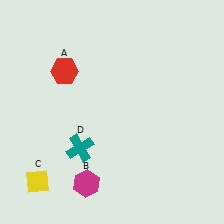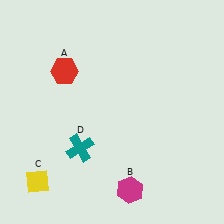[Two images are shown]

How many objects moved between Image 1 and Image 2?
1 object moved between the two images.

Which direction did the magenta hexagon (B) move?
The magenta hexagon (B) moved right.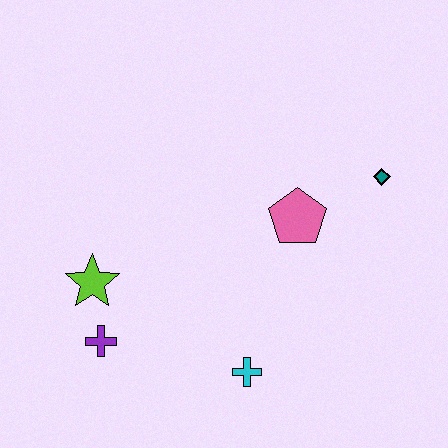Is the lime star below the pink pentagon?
Yes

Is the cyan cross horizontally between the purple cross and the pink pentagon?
Yes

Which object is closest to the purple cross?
The lime star is closest to the purple cross.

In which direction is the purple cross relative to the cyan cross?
The purple cross is to the left of the cyan cross.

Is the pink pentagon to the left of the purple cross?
No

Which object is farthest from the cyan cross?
The teal diamond is farthest from the cyan cross.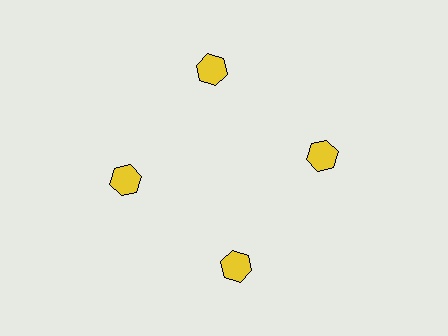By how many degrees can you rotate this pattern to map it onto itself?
The pattern maps onto itself every 90 degrees of rotation.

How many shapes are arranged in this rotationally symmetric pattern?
There are 4 shapes, arranged in 4 groups of 1.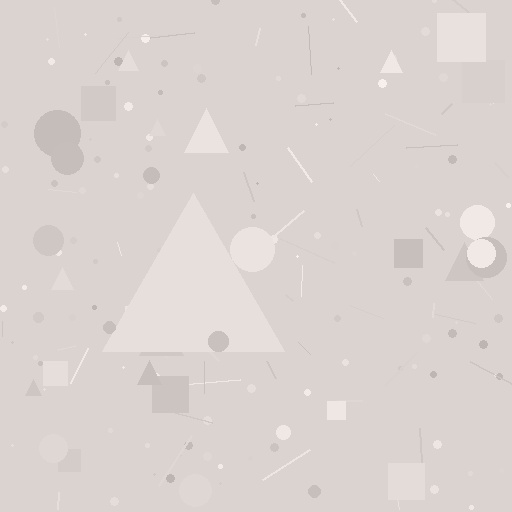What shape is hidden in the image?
A triangle is hidden in the image.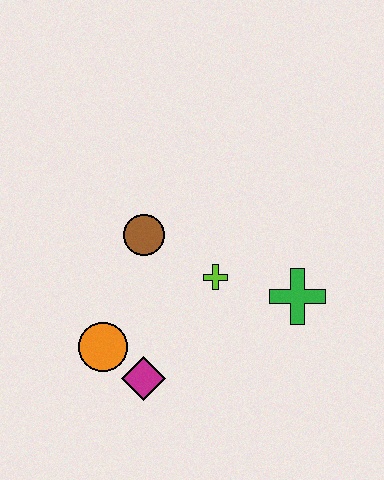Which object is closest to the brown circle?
The lime cross is closest to the brown circle.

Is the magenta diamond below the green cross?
Yes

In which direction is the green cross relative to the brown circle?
The green cross is to the right of the brown circle.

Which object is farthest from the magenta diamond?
The green cross is farthest from the magenta diamond.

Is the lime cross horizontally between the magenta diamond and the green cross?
Yes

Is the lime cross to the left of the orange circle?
No